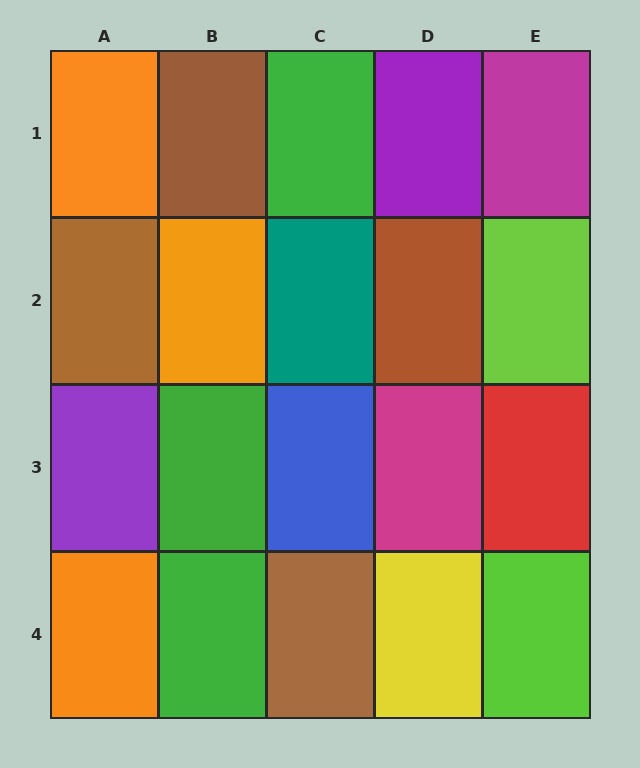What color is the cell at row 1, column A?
Orange.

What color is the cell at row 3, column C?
Blue.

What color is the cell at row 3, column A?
Purple.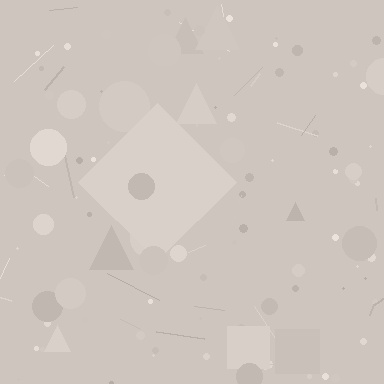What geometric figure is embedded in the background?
A diamond is embedded in the background.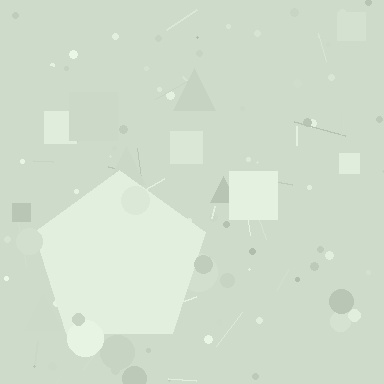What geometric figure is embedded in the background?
A pentagon is embedded in the background.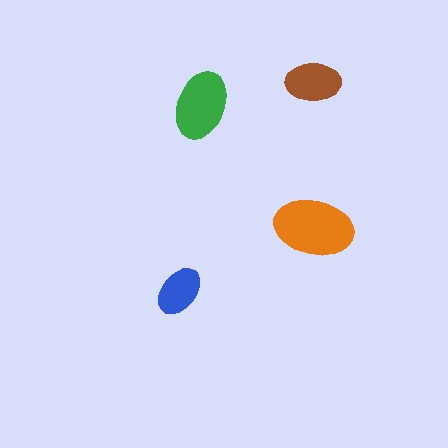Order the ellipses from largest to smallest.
the orange one, the green one, the brown one, the blue one.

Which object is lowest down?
The blue ellipse is bottommost.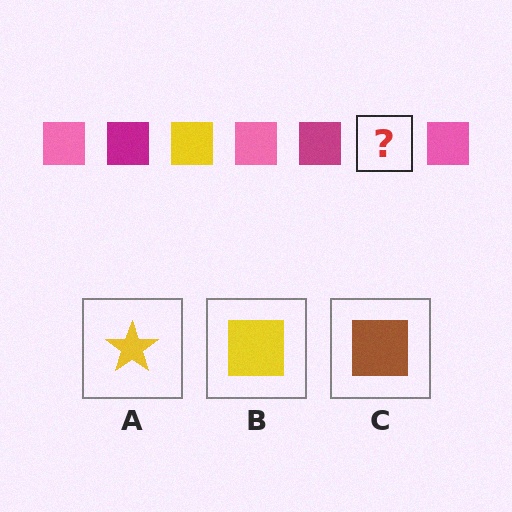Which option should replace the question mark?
Option B.